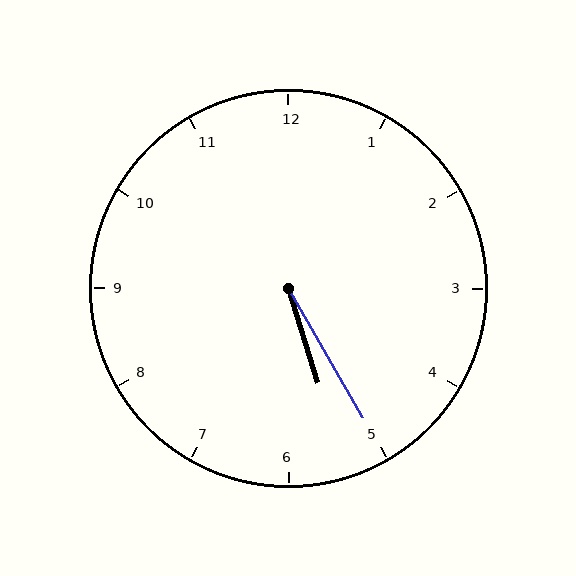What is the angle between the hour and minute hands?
Approximately 12 degrees.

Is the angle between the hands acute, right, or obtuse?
It is acute.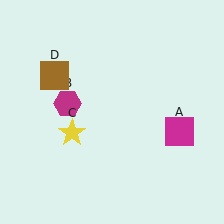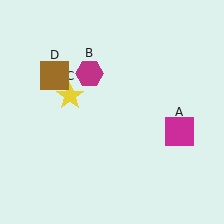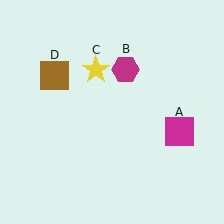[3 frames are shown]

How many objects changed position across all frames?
2 objects changed position: magenta hexagon (object B), yellow star (object C).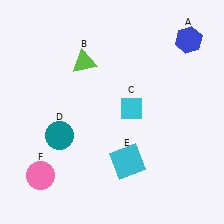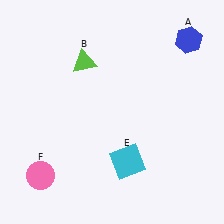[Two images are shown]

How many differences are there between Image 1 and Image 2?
There are 2 differences between the two images.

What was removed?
The cyan diamond (C), the teal circle (D) were removed in Image 2.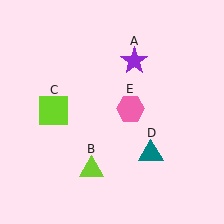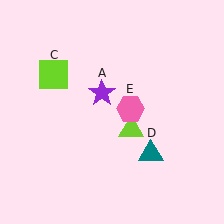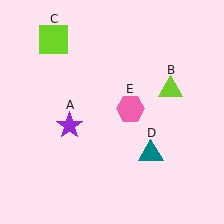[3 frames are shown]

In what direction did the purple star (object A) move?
The purple star (object A) moved down and to the left.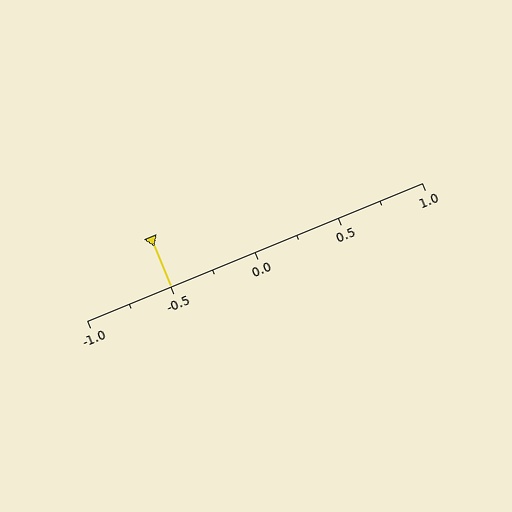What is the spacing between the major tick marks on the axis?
The major ticks are spaced 0.5 apart.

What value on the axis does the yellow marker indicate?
The marker indicates approximately -0.5.